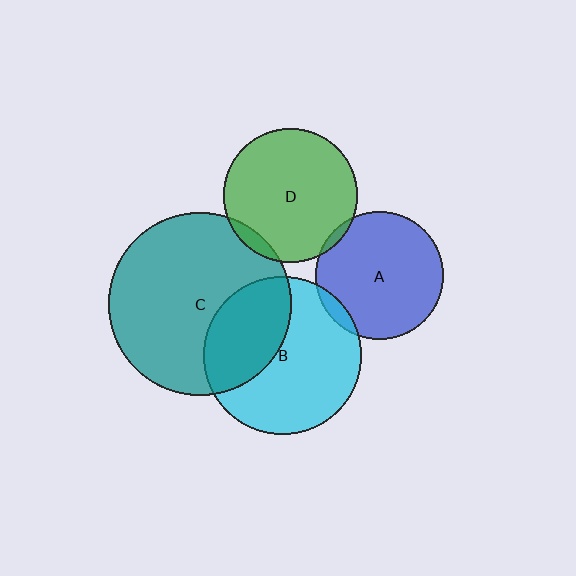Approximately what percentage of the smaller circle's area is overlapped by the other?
Approximately 5%.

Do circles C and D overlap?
Yes.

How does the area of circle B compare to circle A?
Approximately 1.5 times.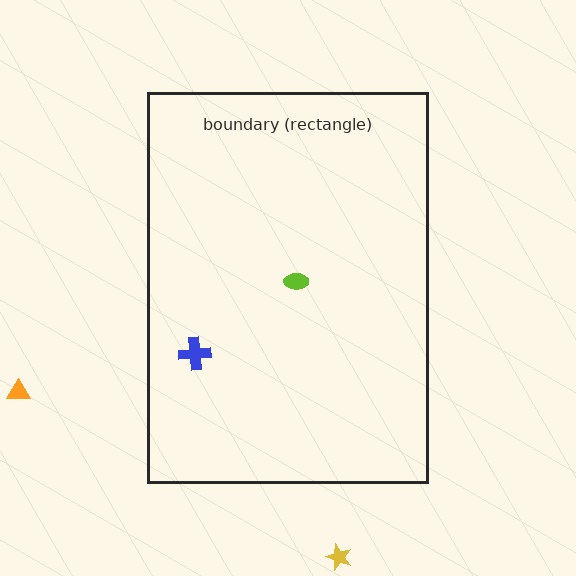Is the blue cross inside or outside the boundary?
Inside.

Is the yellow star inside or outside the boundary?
Outside.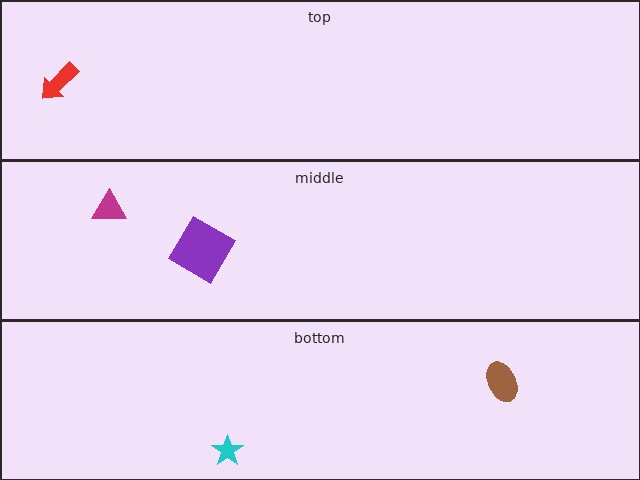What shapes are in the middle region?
The magenta triangle, the purple diamond.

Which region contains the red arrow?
The top region.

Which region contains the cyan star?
The bottom region.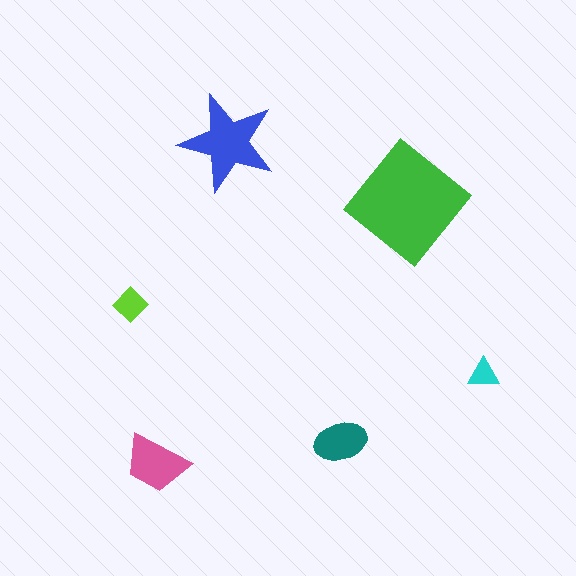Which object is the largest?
The green diamond.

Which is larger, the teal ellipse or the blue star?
The blue star.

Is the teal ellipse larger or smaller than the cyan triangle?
Larger.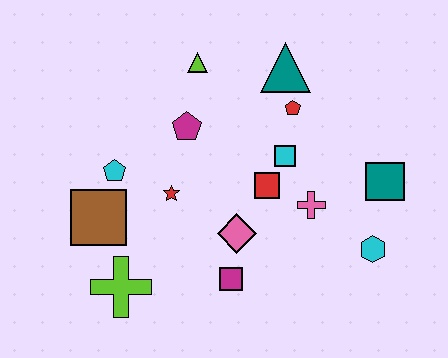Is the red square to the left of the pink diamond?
No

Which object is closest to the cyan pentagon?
The brown square is closest to the cyan pentagon.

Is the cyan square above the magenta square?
Yes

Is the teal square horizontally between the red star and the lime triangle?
No